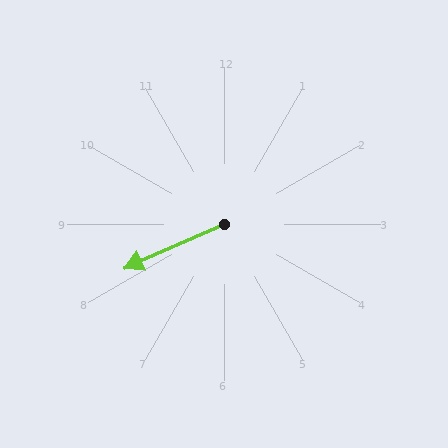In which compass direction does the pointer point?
Southwest.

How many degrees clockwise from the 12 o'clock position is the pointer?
Approximately 246 degrees.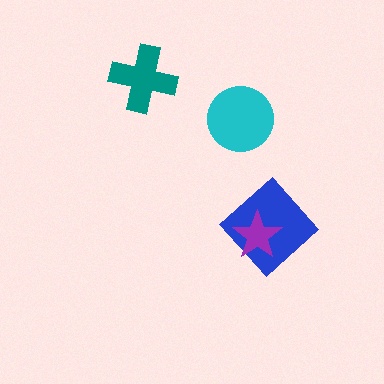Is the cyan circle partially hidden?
No, no other shape covers it.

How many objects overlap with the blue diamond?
1 object overlaps with the blue diamond.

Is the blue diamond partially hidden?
Yes, it is partially covered by another shape.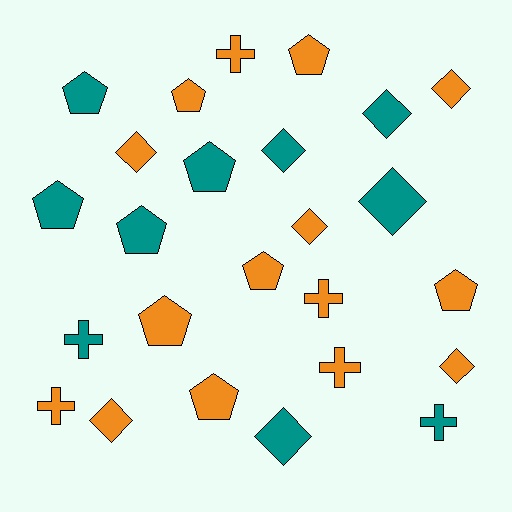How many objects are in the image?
There are 25 objects.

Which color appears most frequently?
Orange, with 15 objects.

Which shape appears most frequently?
Pentagon, with 10 objects.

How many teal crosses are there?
There are 2 teal crosses.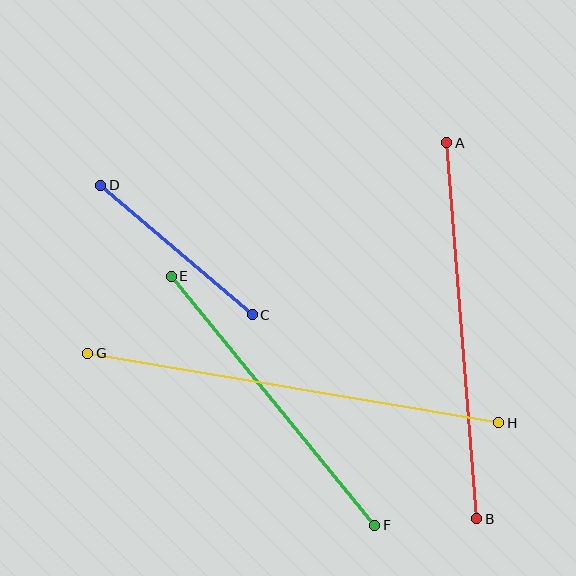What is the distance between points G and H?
The distance is approximately 417 pixels.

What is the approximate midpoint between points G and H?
The midpoint is at approximately (293, 388) pixels.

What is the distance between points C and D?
The distance is approximately 199 pixels.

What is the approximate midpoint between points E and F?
The midpoint is at approximately (273, 401) pixels.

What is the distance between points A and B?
The distance is approximately 377 pixels.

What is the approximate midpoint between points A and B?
The midpoint is at approximately (462, 331) pixels.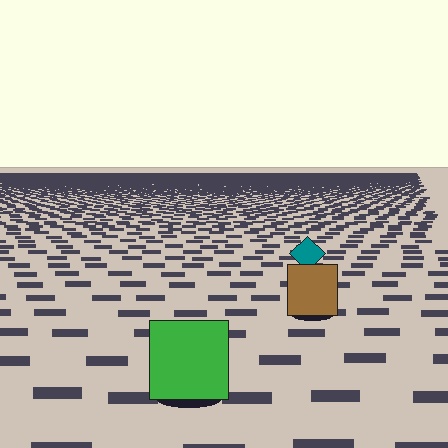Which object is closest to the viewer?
The green square is closest. The texture marks near it are larger and more spread out.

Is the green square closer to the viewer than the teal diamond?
Yes. The green square is closer — you can tell from the texture gradient: the ground texture is coarser near it.